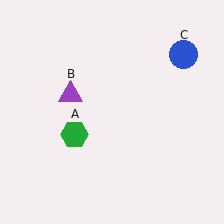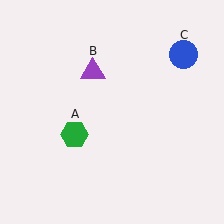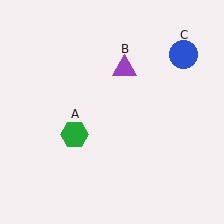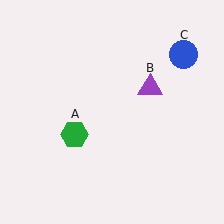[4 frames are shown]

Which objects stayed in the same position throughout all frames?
Green hexagon (object A) and blue circle (object C) remained stationary.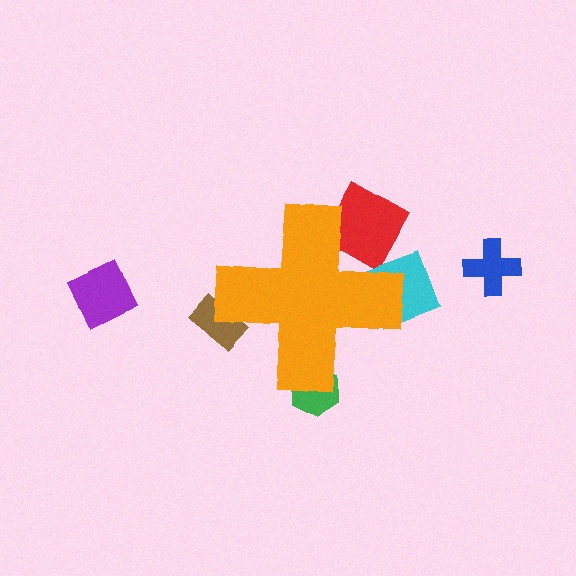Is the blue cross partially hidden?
No, the blue cross is fully visible.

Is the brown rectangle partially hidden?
Yes, the brown rectangle is partially hidden behind the orange cross.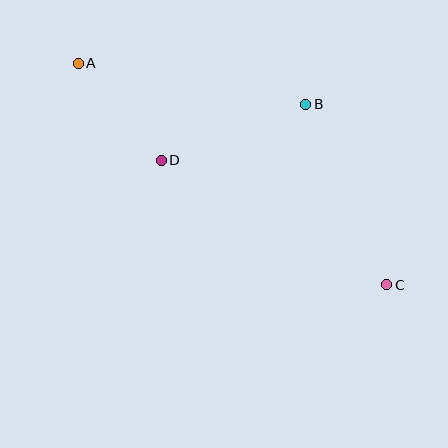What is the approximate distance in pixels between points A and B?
The distance between A and B is approximately 231 pixels.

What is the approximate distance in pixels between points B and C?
The distance between B and C is approximately 198 pixels.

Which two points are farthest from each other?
Points A and C are farthest from each other.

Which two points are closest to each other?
Points A and D are closest to each other.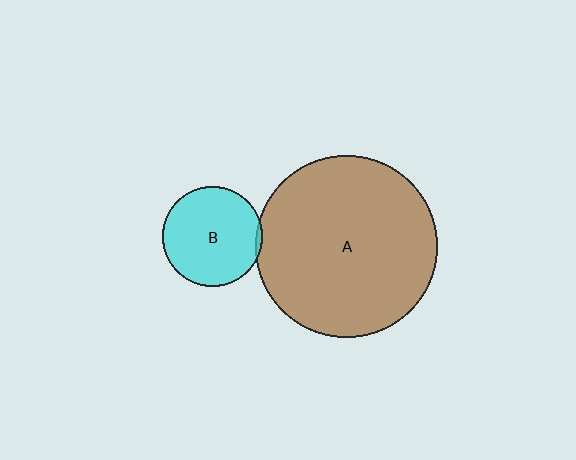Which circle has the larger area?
Circle A (brown).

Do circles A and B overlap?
Yes.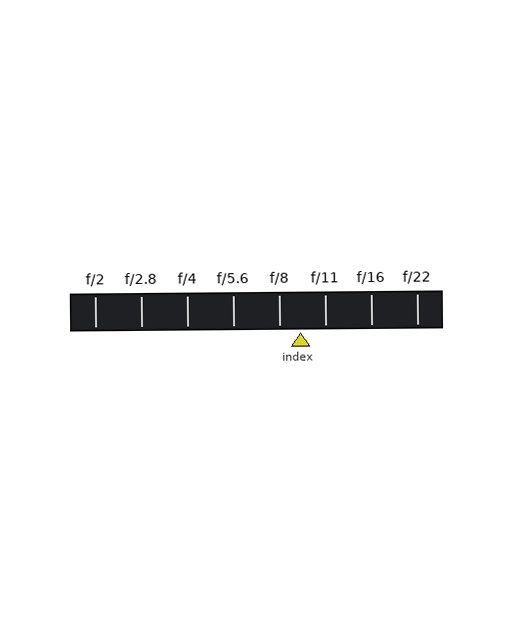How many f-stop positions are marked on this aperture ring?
There are 8 f-stop positions marked.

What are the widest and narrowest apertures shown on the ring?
The widest aperture shown is f/2 and the narrowest is f/22.